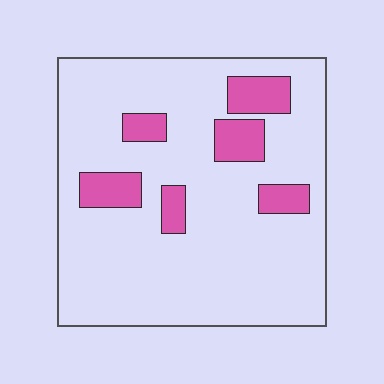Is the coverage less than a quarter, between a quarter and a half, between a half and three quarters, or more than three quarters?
Less than a quarter.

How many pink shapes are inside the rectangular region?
6.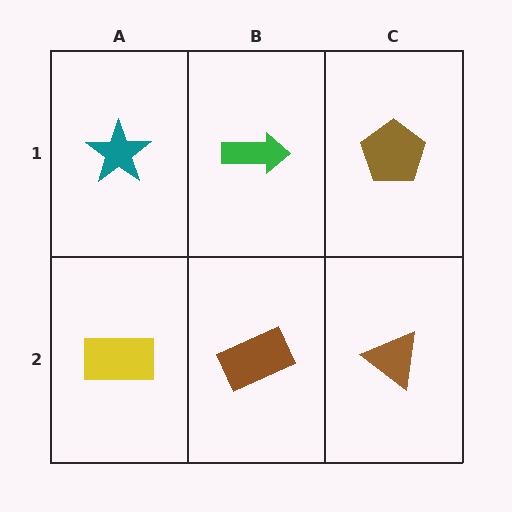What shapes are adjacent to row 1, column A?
A yellow rectangle (row 2, column A), a green arrow (row 1, column B).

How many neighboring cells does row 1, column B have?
3.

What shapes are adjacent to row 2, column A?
A teal star (row 1, column A), a brown rectangle (row 2, column B).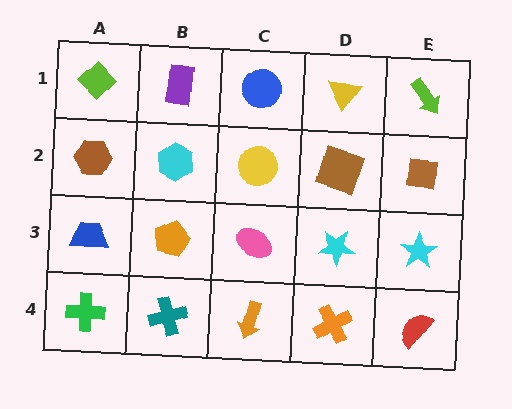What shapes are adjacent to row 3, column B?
A cyan hexagon (row 2, column B), a teal cross (row 4, column B), a blue trapezoid (row 3, column A), a pink ellipse (row 3, column C).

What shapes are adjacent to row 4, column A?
A blue trapezoid (row 3, column A), a teal cross (row 4, column B).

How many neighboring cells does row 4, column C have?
3.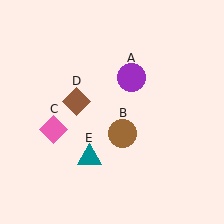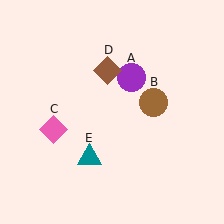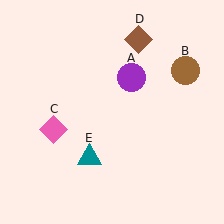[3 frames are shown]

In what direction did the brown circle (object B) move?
The brown circle (object B) moved up and to the right.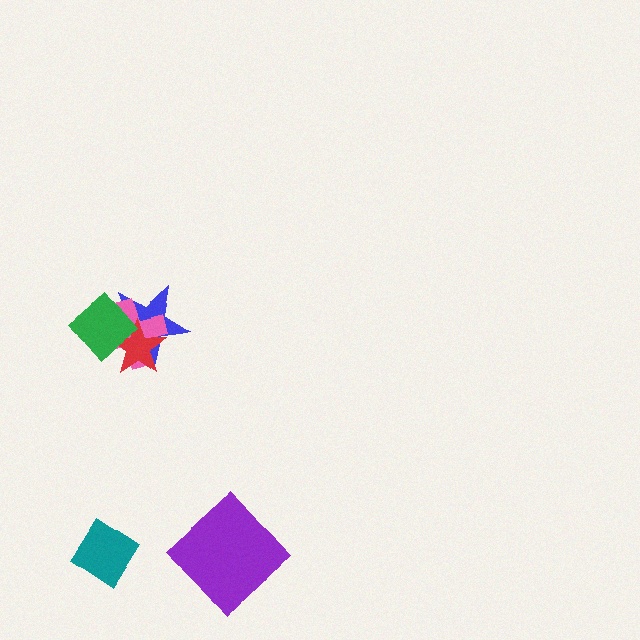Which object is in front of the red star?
The green diamond is in front of the red star.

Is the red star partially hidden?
Yes, it is partially covered by another shape.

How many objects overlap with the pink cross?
3 objects overlap with the pink cross.